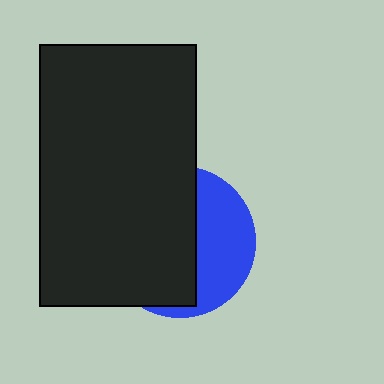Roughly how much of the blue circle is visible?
A small part of it is visible (roughly 38%).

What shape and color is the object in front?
The object in front is a black rectangle.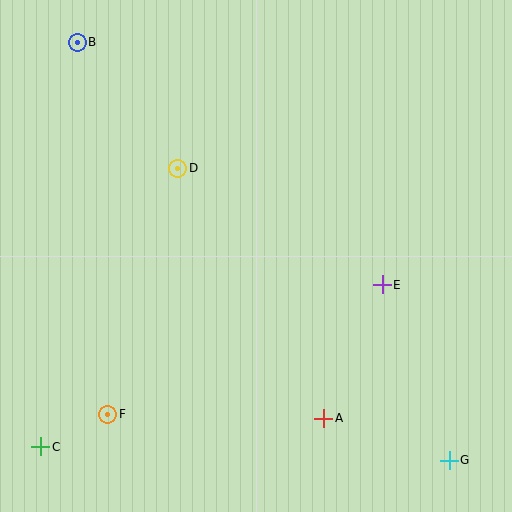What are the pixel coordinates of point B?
Point B is at (77, 42).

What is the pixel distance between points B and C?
The distance between B and C is 406 pixels.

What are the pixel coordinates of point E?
Point E is at (382, 285).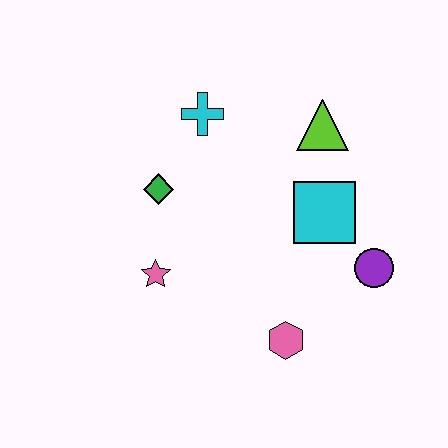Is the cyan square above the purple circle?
Yes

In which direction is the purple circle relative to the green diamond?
The purple circle is to the right of the green diamond.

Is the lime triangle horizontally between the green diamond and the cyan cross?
No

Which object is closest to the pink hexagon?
The purple circle is closest to the pink hexagon.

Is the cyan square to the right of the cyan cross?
Yes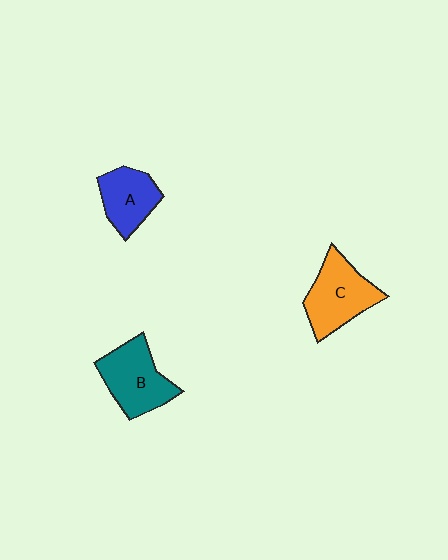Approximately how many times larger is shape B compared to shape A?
Approximately 1.3 times.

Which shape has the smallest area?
Shape A (blue).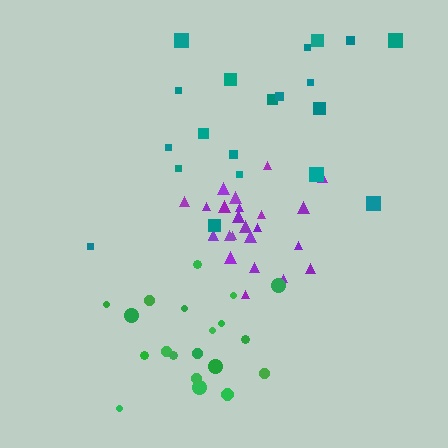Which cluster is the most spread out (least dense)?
Teal.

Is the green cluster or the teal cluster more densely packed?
Green.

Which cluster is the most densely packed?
Purple.